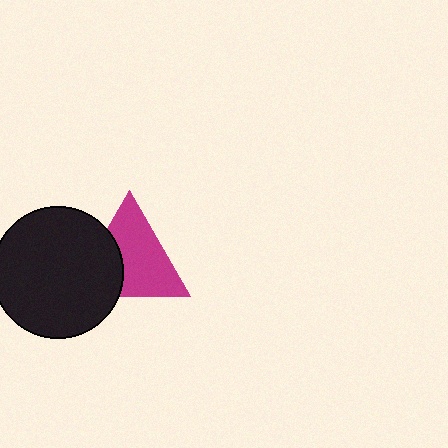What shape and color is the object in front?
The object in front is a black circle.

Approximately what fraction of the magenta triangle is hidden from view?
Roughly 34% of the magenta triangle is hidden behind the black circle.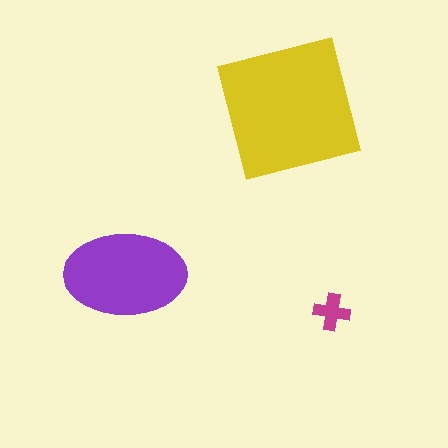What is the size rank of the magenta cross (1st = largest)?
3rd.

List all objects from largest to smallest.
The yellow square, the purple ellipse, the magenta cross.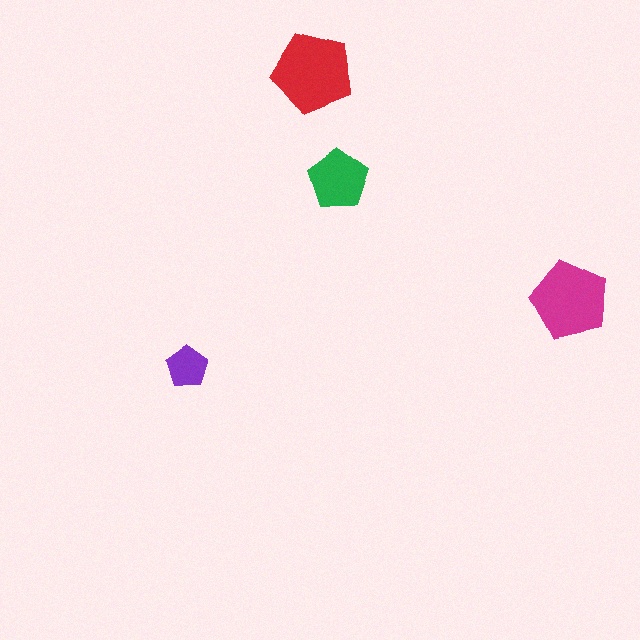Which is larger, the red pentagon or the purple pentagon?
The red one.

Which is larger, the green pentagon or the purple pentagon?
The green one.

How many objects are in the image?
There are 4 objects in the image.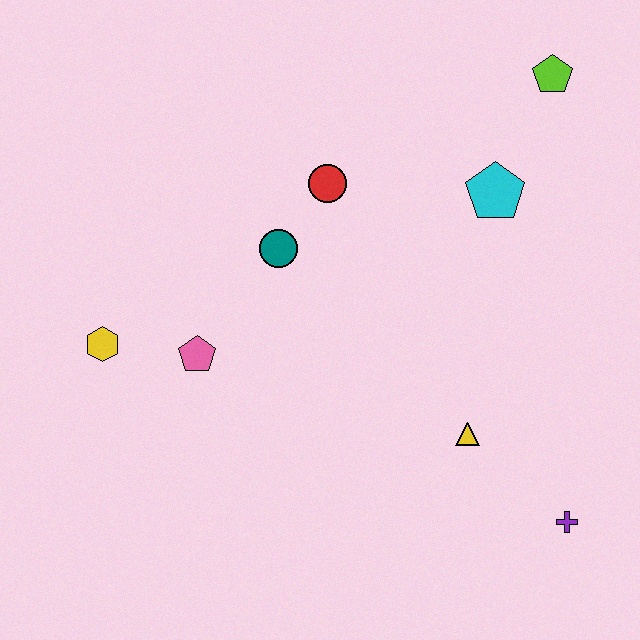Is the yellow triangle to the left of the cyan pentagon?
Yes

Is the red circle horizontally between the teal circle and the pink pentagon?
No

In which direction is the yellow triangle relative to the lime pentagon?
The yellow triangle is below the lime pentagon.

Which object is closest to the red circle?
The teal circle is closest to the red circle.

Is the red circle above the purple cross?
Yes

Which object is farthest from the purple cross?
The yellow hexagon is farthest from the purple cross.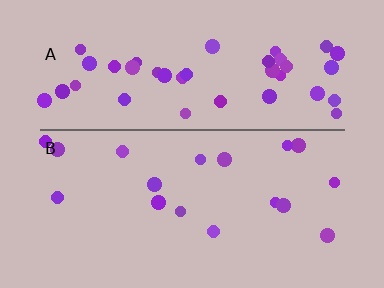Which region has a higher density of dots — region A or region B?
A (the top).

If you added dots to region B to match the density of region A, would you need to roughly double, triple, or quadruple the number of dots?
Approximately double.